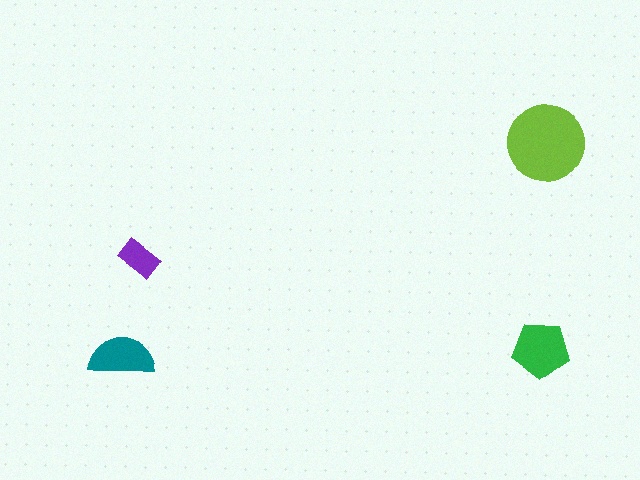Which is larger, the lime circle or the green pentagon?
The lime circle.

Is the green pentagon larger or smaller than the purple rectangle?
Larger.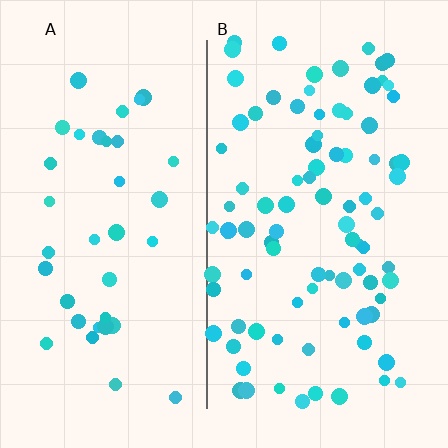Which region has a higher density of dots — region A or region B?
B (the right).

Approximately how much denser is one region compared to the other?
Approximately 2.4× — region B over region A.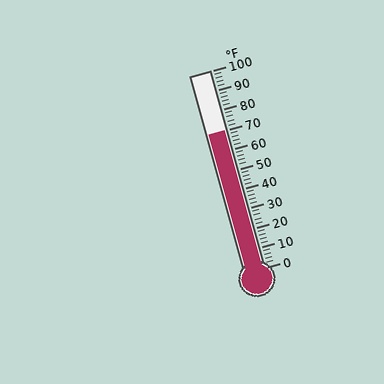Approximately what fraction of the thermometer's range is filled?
The thermometer is filled to approximately 70% of its range.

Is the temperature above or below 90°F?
The temperature is below 90°F.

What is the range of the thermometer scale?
The thermometer scale ranges from 0°F to 100°F.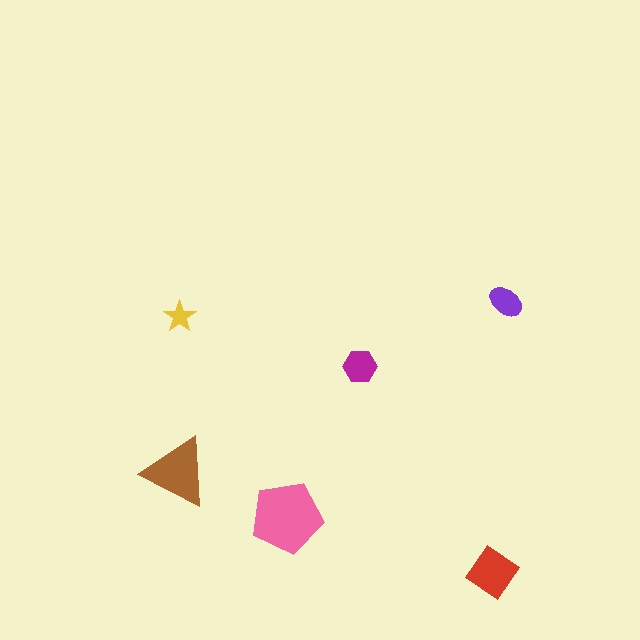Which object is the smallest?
The yellow star.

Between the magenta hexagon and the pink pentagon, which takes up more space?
The pink pentagon.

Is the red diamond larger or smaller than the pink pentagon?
Smaller.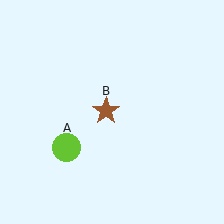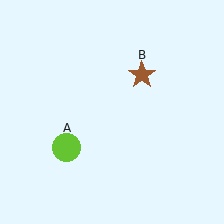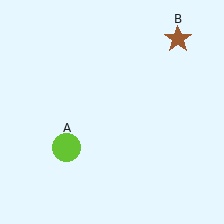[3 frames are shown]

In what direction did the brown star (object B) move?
The brown star (object B) moved up and to the right.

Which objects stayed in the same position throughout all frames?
Lime circle (object A) remained stationary.